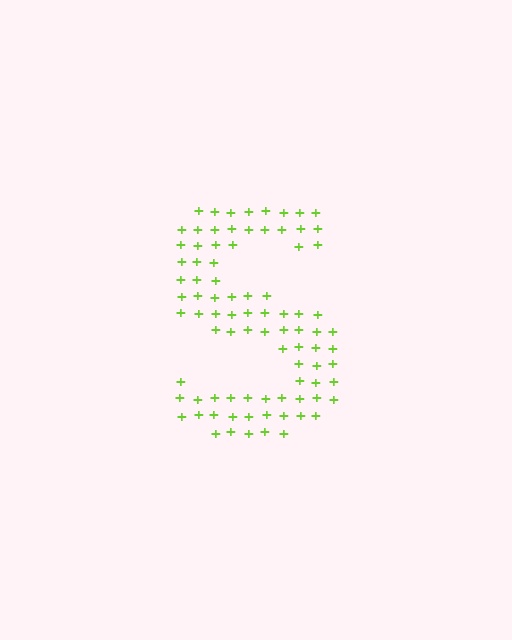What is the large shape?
The large shape is the letter S.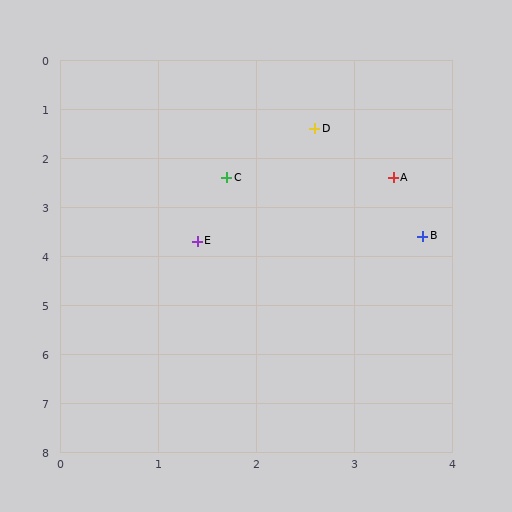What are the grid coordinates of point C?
Point C is at approximately (1.7, 2.4).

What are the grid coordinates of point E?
Point E is at approximately (1.4, 3.7).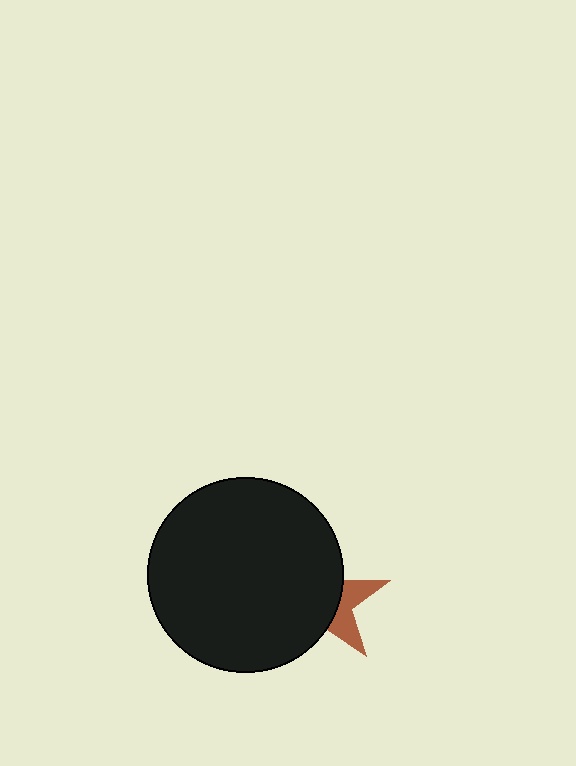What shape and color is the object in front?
The object in front is a black circle.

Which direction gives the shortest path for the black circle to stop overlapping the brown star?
Moving left gives the shortest separation.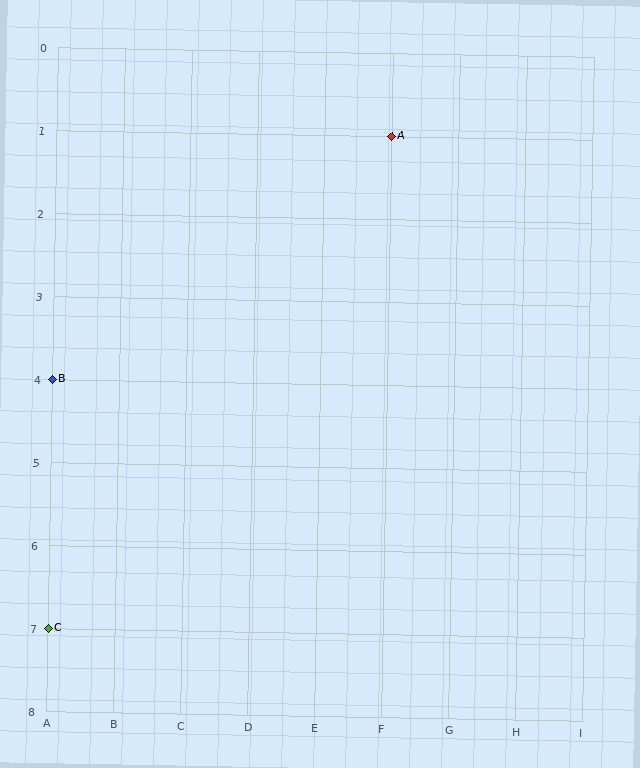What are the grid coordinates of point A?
Point A is at grid coordinates (F, 1).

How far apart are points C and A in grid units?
Points C and A are 5 columns and 6 rows apart (about 7.8 grid units diagonally).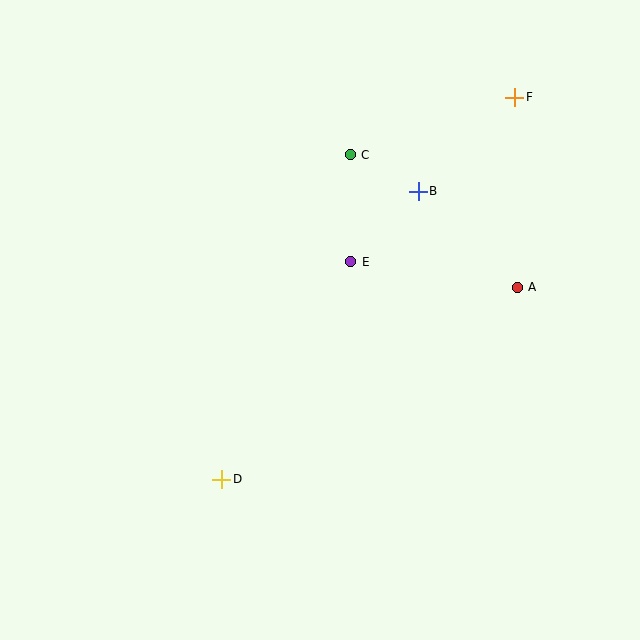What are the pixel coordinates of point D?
Point D is at (222, 479).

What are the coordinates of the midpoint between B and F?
The midpoint between B and F is at (466, 144).